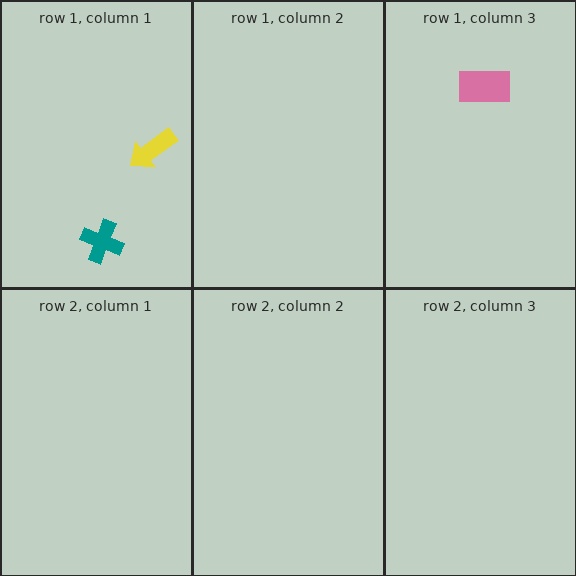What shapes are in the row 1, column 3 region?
The pink rectangle.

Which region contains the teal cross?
The row 1, column 1 region.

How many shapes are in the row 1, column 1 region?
2.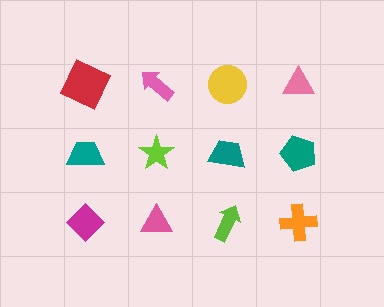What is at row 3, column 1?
A magenta diamond.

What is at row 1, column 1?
A red square.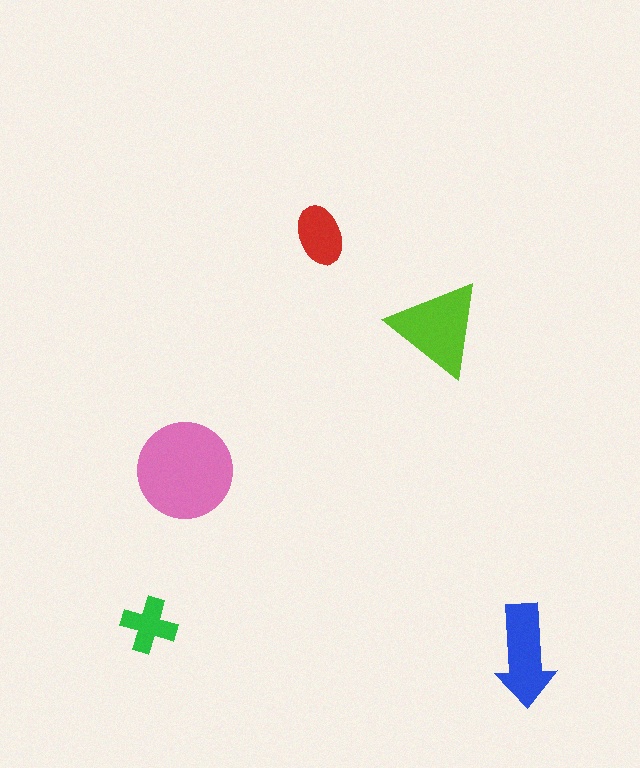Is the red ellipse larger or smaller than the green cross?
Larger.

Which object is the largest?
The pink circle.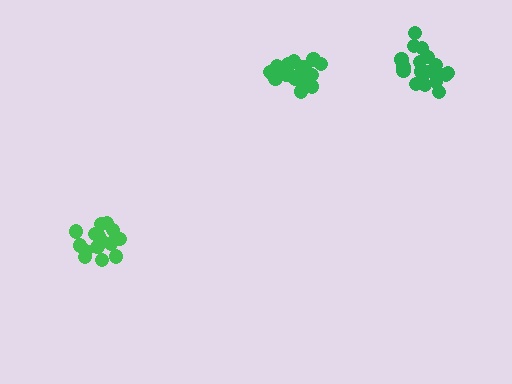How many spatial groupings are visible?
There are 3 spatial groupings.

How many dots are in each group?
Group 1: 18 dots, Group 2: 20 dots, Group 3: 16 dots (54 total).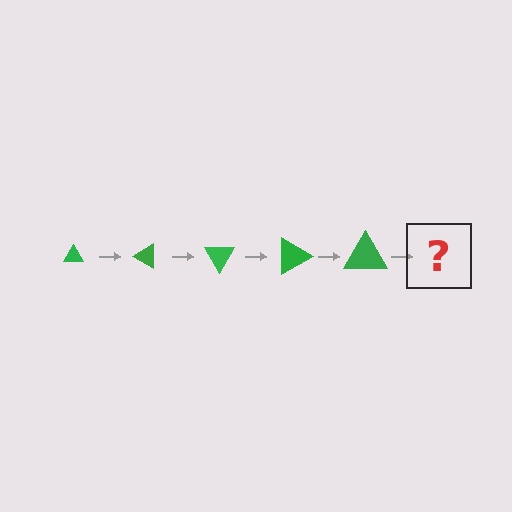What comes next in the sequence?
The next element should be a triangle, larger than the previous one and rotated 150 degrees from the start.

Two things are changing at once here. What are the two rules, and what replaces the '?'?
The two rules are that the triangle grows larger each step and it rotates 30 degrees each step. The '?' should be a triangle, larger than the previous one and rotated 150 degrees from the start.